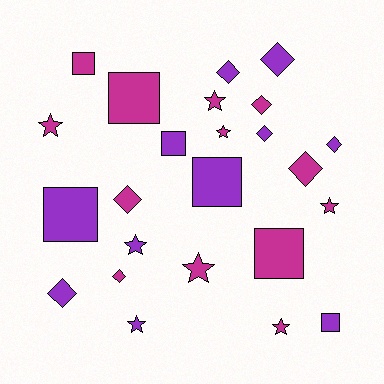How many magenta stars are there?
There are 6 magenta stars.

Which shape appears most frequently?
Diamond, with 9 objects.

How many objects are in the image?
There are 24 objects.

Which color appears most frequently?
Magenta, with 13 objects.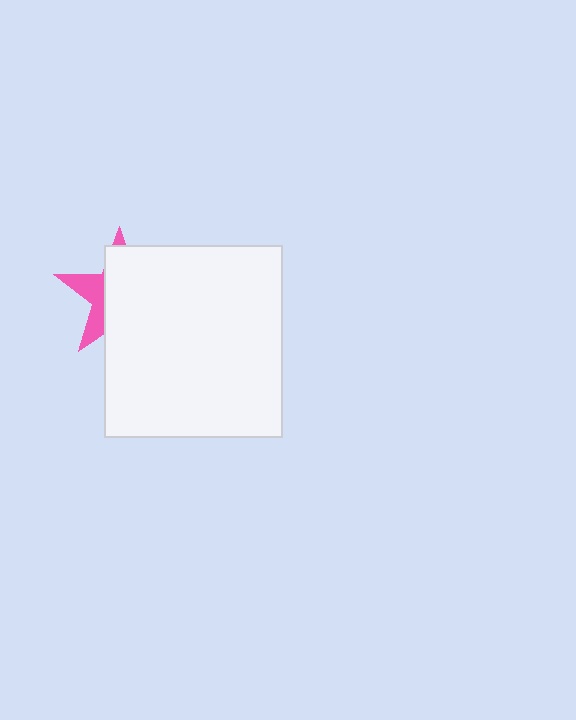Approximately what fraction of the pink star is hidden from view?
Roughly 69% of the pink star is hidden behind the white rectangle.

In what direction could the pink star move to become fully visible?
The pink star could move left. That would shift it out from behind the white rectangle entirely.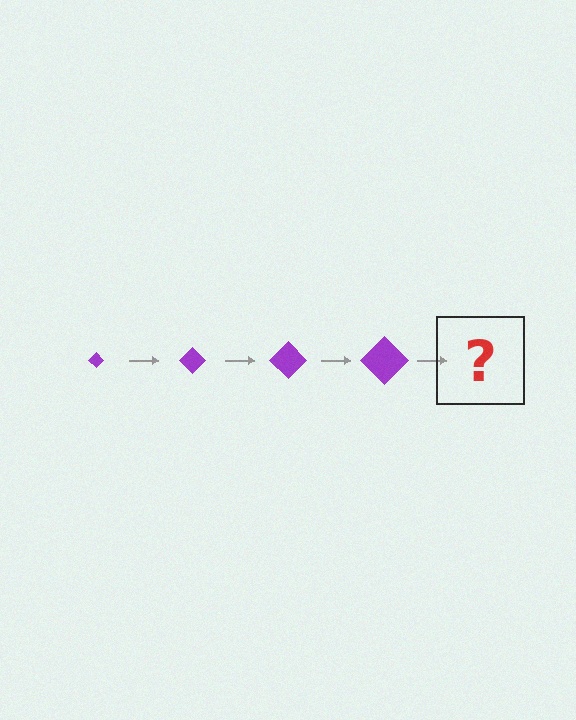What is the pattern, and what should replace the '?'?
The pattern is that the diamond gets progressively larger each step. The '?' should be a purple diamond, larger than the previous one.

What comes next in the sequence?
The next element should be a purple diamond, larger than the previous one.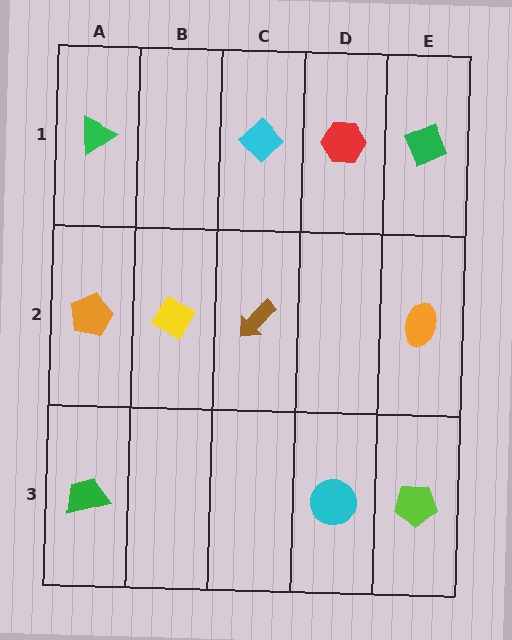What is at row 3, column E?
A lime pentagon.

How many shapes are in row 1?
4 shapes.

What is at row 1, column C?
A cyan diamond.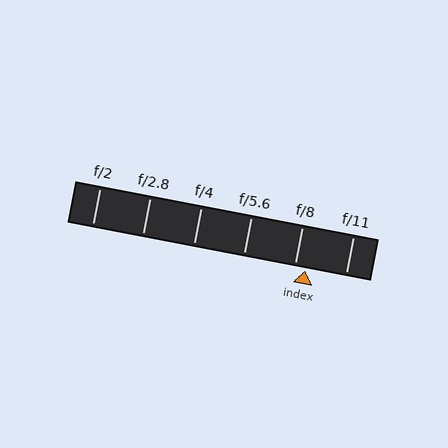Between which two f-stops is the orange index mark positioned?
The index mark is between f/8 and f/11.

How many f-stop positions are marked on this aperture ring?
There are 6 f-stop positions marked.